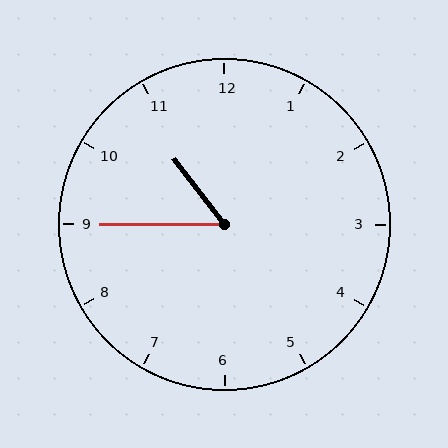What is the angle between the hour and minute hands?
Approximately 52 degrees.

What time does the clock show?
10:45.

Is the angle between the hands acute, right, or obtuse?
It is acute.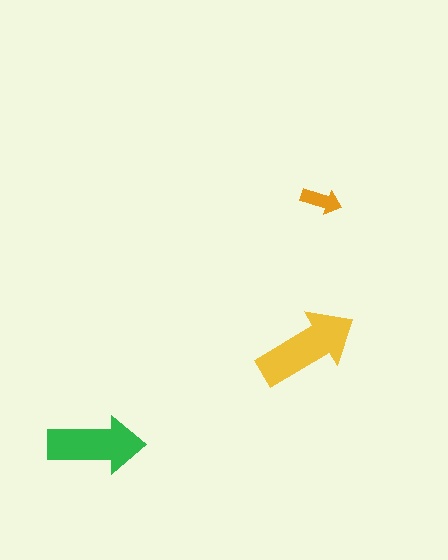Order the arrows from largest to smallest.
the yellow one, the green one, the orange one.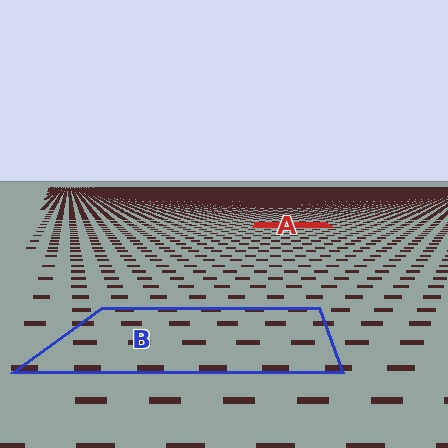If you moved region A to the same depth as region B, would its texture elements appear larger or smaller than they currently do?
They would appear larger. At a closer depth, the same texture elements are projected at a bigger on-screen size.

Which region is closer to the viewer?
Region B is closer. The texture elements there are larger and more spread out.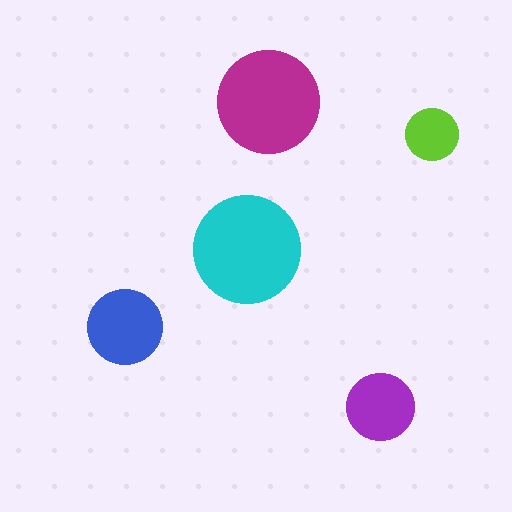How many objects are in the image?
There are 5 objects in the image.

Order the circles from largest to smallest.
the cyan one, the magenta one, the blue one, the purple one, the lime one.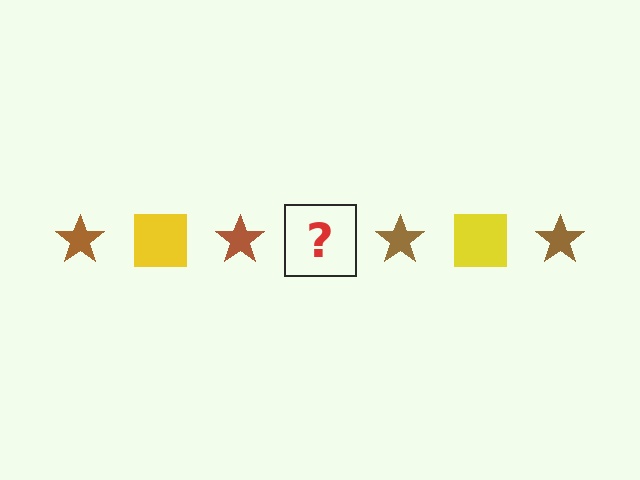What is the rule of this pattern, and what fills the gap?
The rule is that the pattern alternates between brown star and yellow square. The gap should be filled with a yellow square.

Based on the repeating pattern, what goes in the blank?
The blank should be a yellow square.